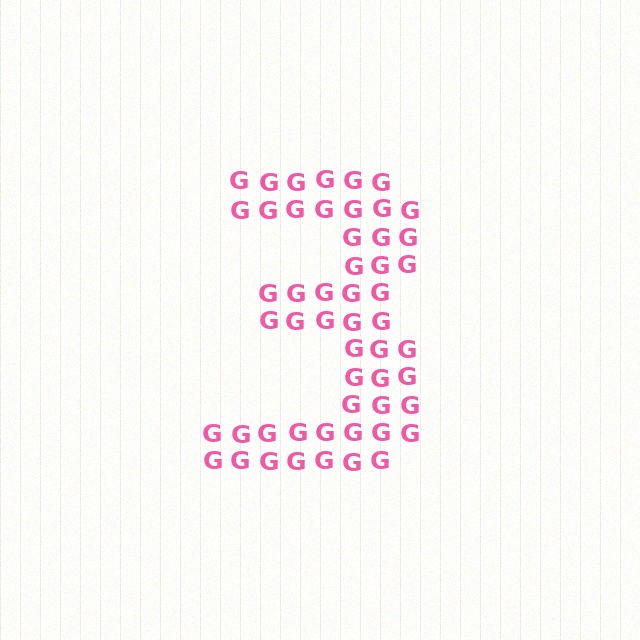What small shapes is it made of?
It is made of small letter G's.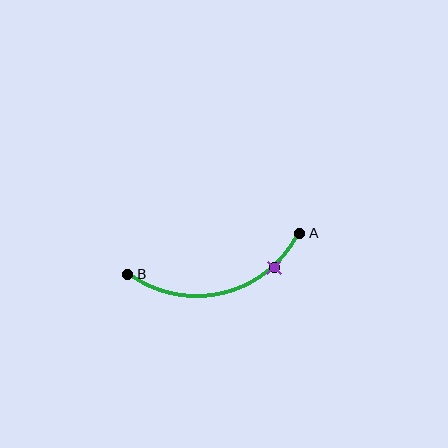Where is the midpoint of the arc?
The arc midpoint is the point on the curve farthest from the straight line joining A and B. It sits below that line.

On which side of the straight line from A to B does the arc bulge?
The arc bulges below the straight line connecting A and B.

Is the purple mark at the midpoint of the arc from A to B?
No. The purple mark lies on the arc but is closer to endpoint A. The arc midpoint would be at the point on the curve equidistant along the arc from both A and B.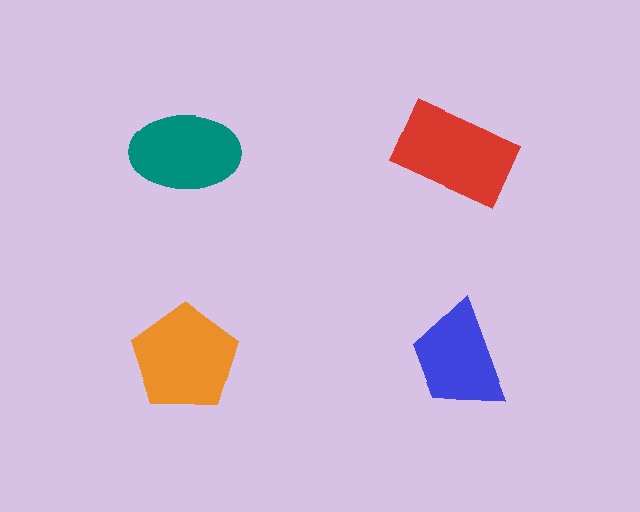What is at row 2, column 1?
An orange pentagon.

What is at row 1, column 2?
A red rectangle.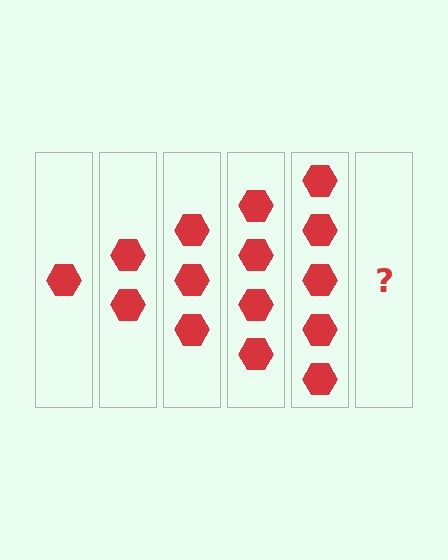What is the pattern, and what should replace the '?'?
The pattern is that each step adds one more hexagon. The '?' should be 6 hexagons.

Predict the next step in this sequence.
The next step is 6 hexagons.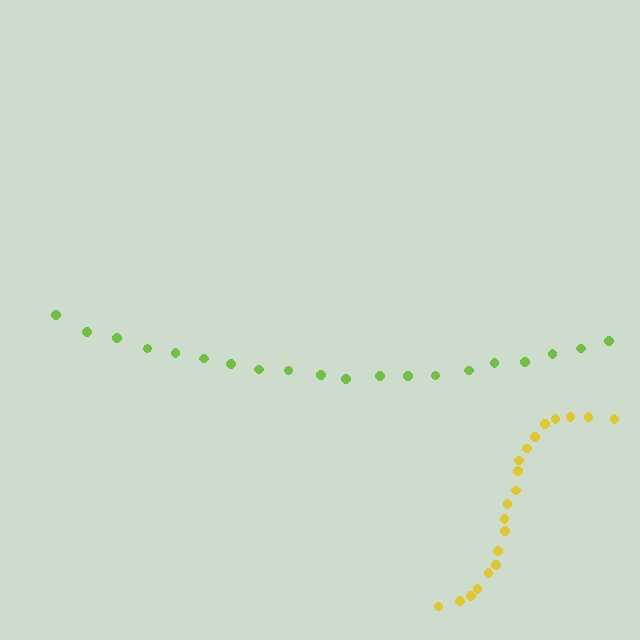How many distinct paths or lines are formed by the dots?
There are 2 distinct paths.